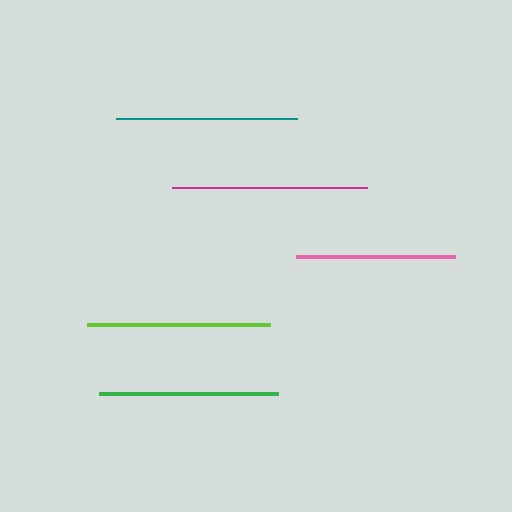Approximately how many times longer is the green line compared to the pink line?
The green line is approximately 1.1 times the length of the pink line.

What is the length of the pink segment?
The pink segment is approximately 159 pixels long.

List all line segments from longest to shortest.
From longest to shortest: magenta, lime, teal, green, pink.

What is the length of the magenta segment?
The magenta segment is approximately 195 pixels long.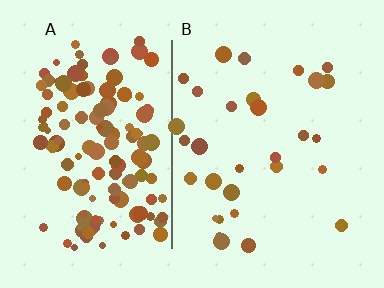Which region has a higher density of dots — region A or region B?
A (the left).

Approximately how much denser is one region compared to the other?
Approximately 4.4× — region A over region B.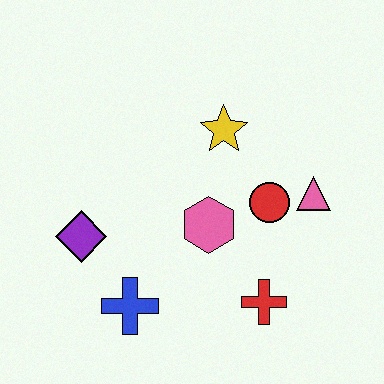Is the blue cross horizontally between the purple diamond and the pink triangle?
Yes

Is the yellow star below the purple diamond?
No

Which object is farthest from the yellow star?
The blue cross is farthest from the yellow star.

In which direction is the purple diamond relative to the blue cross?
The purple diamond is above the blue cross.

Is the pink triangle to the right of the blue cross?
Yes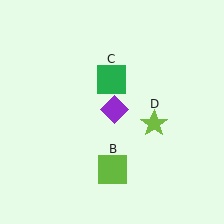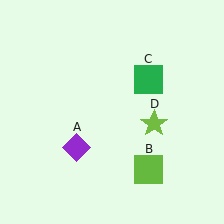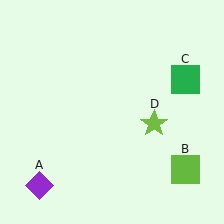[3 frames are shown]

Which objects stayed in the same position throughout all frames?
Lime star (object D) remained stationary.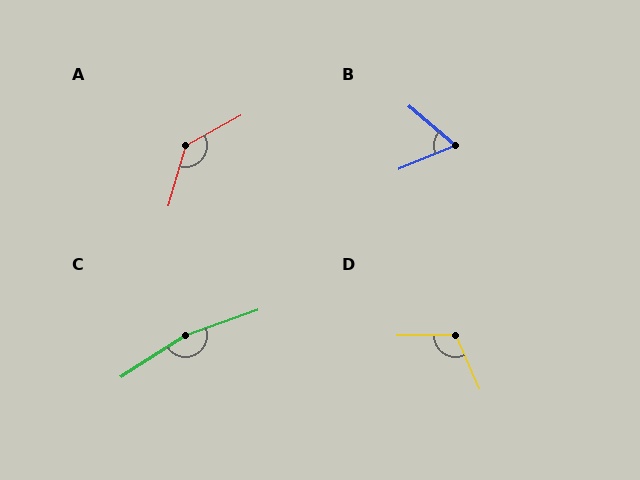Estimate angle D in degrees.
Approximately 113 degrees.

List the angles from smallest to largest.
B (63°), D (113°), A (135°), C (167°).